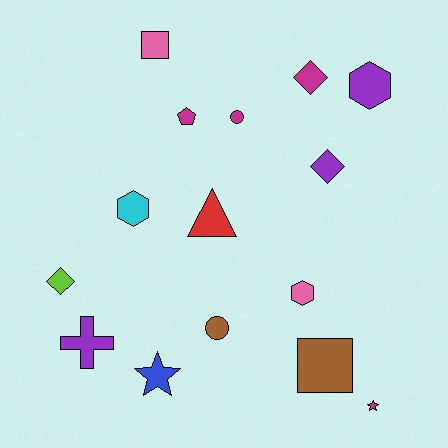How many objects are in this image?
There are 15 objects.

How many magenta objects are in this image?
There are 4 magenta objects.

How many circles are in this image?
There are 2 circles.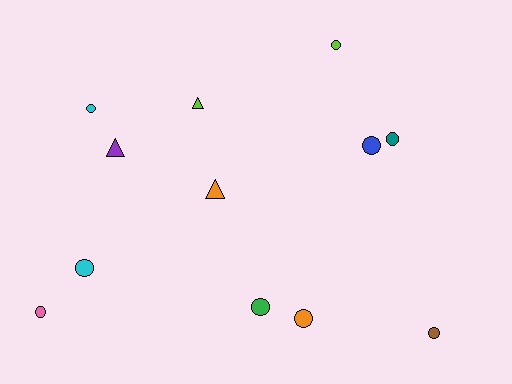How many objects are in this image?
There are 12 objects.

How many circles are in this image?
There are 9 circles.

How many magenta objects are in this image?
There are no magenta objects.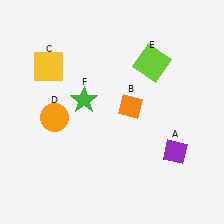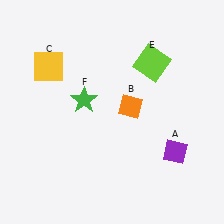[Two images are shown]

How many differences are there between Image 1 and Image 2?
There is 1 difference between the two images.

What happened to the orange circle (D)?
The orange circle (D) was removed in Image 2. It was in the bottom-left area of Image 1.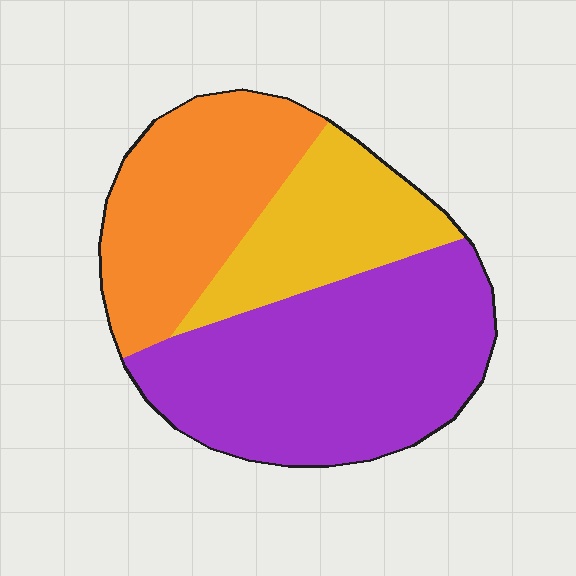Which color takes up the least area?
Yellow, at roughly 20%.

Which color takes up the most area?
Purple, at roughly 50%.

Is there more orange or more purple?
Purple.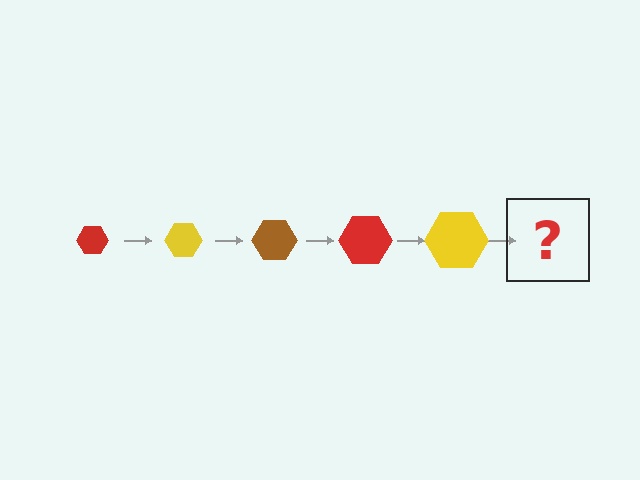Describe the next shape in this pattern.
It should be a brown hexagon, larger than the previous one.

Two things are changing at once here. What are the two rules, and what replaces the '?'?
The two rules are that the hexagon grows larger each step and the color cycles through red, yellow, and brown. The '?' should be a brown hexagon, larger than the previous one.